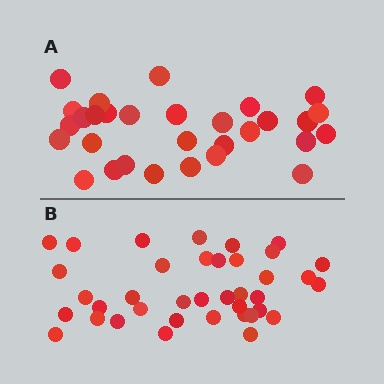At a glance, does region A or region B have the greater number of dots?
Region B (the bottom region) has more dots.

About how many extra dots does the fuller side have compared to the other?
Region B has roughly 8 or so more dots than region A.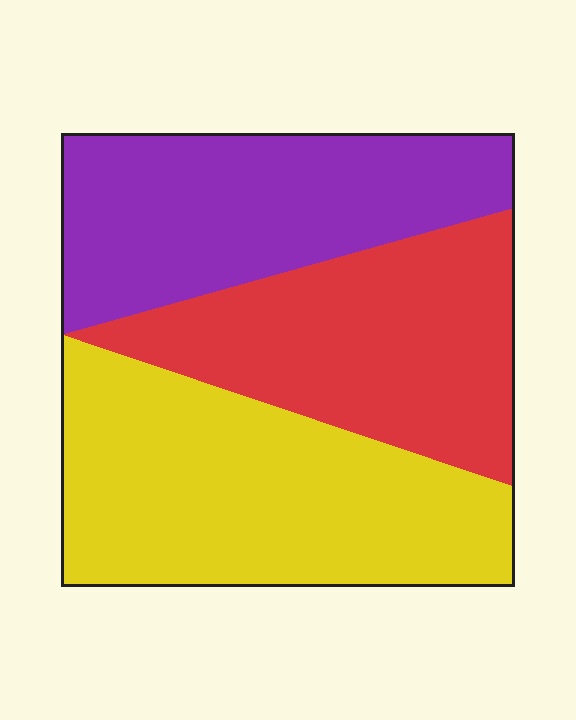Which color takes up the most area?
Yellow, at roughly 40%.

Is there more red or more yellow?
Yellow.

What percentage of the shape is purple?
Purple takes up about one third (1/3) of the shape.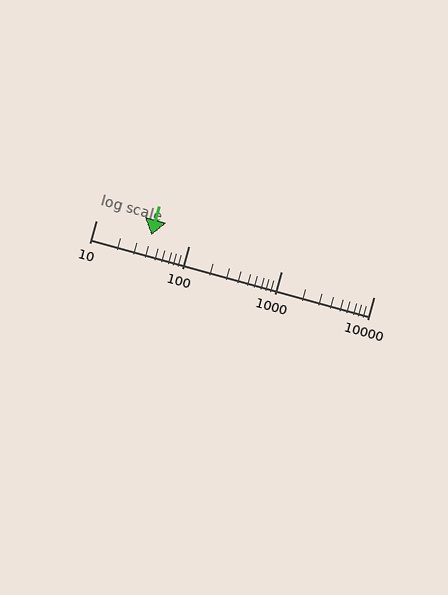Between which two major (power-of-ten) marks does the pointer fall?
The pointer is between 10 and 100.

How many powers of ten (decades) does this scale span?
The scale spans 3 decades, from 10 to 10000.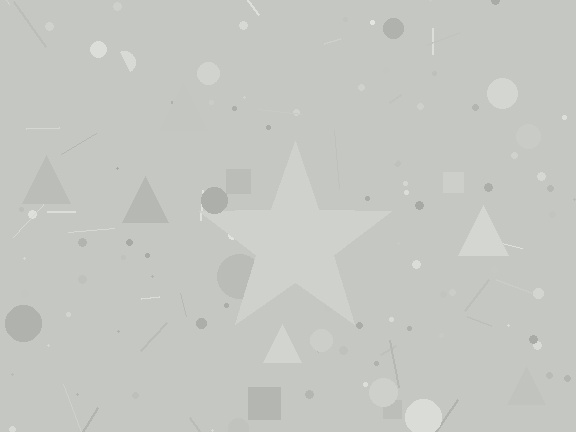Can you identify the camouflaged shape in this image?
The camouflaged shape is a star.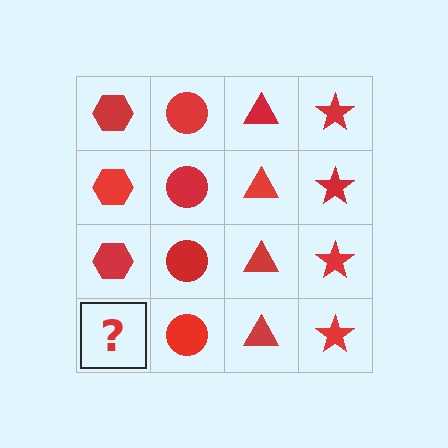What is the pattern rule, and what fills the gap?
The rule is that each column has a consistent shape. The gap should be filled with a red hexagon.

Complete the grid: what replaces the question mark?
The question mark should be replaced with a red hexagon.